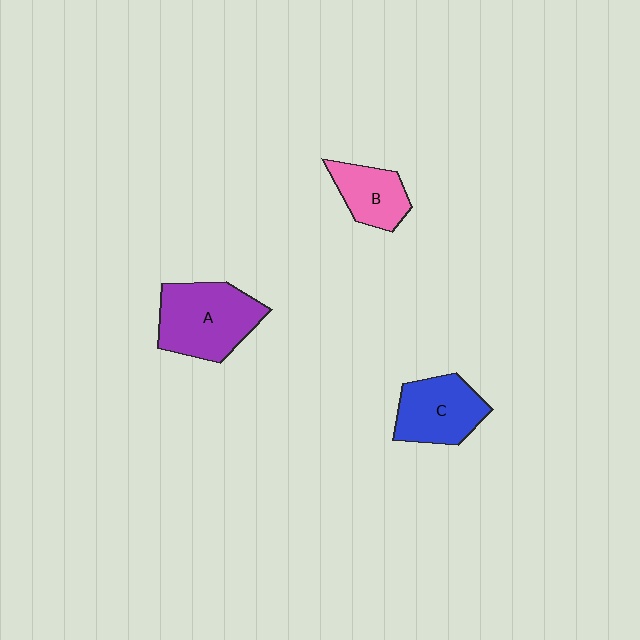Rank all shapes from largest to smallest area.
From largest to smallest: A (purple), C (blue), B (pink).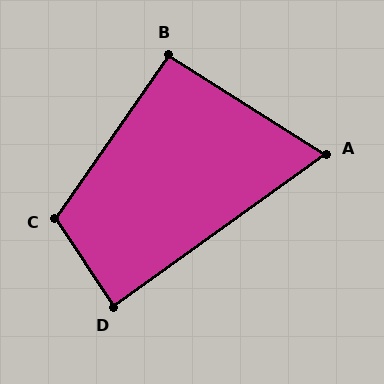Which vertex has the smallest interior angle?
A, at approximately 68 degrees.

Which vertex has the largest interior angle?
C, at approximately 112 degrees.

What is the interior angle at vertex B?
Approximately 92 degrees (approximately right).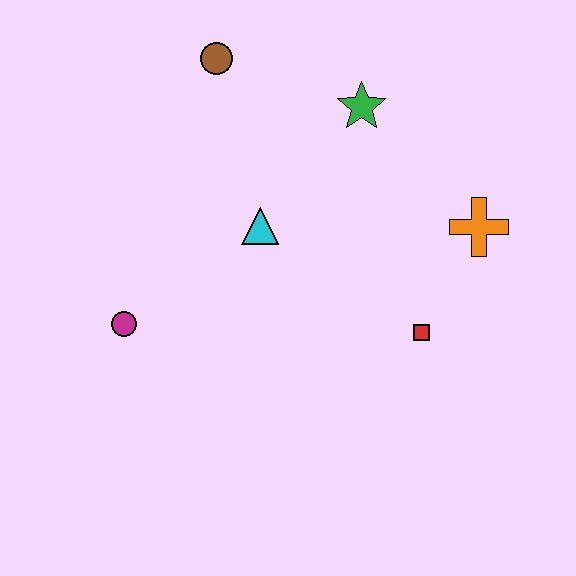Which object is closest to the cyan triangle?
The green star is closest to the cyan triangle.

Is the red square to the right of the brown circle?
Yes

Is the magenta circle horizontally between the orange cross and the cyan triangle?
No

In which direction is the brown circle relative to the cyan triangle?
The brown circle is above the cyan triangle.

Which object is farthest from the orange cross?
The magenta circle is farthest from the orange cross.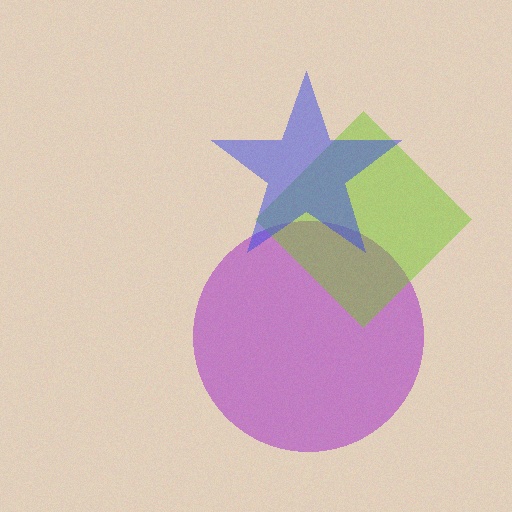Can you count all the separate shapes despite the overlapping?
Yes, there are 3 separate shapes.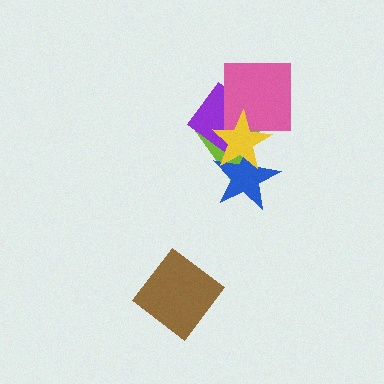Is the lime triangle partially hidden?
Yes, it is partially covered by another shape.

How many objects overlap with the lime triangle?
4 objects overlap with the lime triangle.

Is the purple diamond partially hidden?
Yes, it is partially covered by another shape.